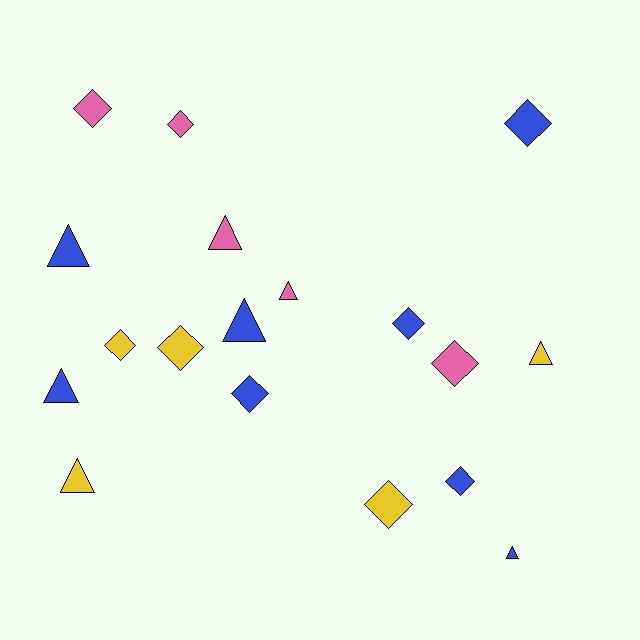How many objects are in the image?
There are 18 objects.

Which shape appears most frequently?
Diamond, with 10 objects.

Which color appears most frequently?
Blue, with 8 objects.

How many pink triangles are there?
There are 2 pink triangles.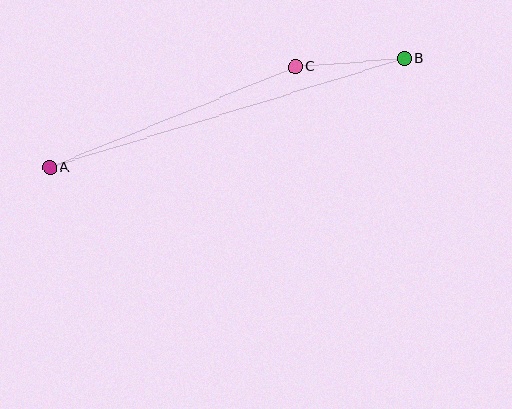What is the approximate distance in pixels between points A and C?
The distance between A and C is approximately 265 pixels.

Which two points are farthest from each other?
Points A and B are farthest from each other.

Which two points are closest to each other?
Points B and C are closest to each other.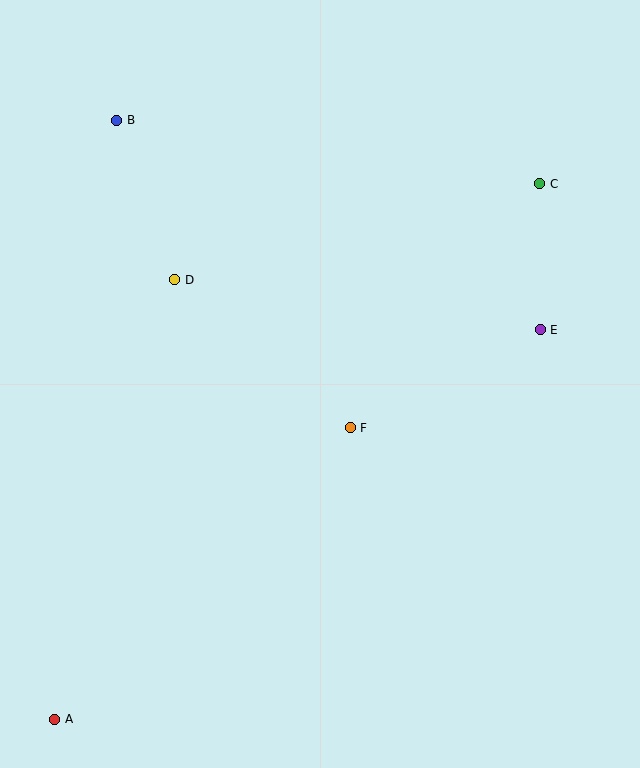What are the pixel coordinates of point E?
Point E is at (540, 330).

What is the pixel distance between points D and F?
The distance between D and F is 229 pixels.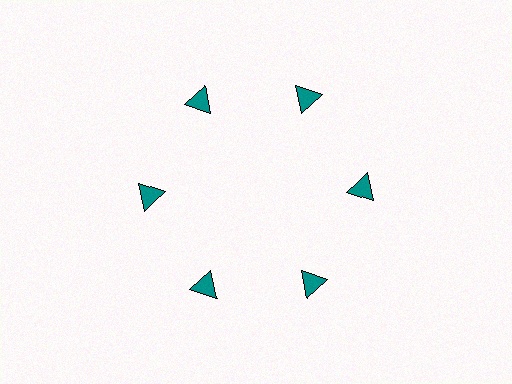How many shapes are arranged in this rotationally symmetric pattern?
There are 6 shapes, arranged in 6 groups of 1.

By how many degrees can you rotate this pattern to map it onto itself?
The pattern maps onto itself every 60 degrees of rotation.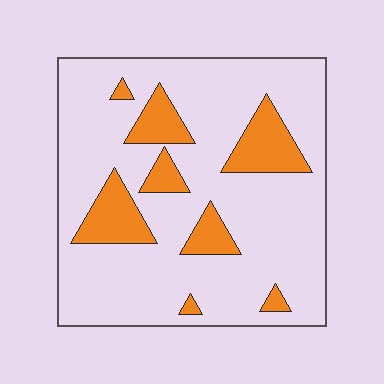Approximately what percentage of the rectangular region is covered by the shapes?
Approximately 20%.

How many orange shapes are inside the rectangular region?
8.